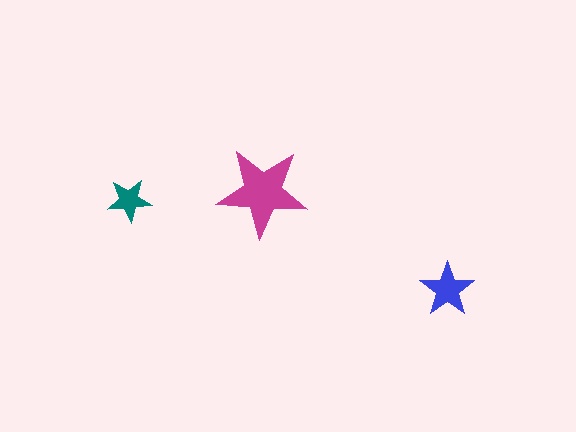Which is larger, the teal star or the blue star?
The blue one.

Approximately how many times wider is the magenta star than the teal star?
About 2 times wider.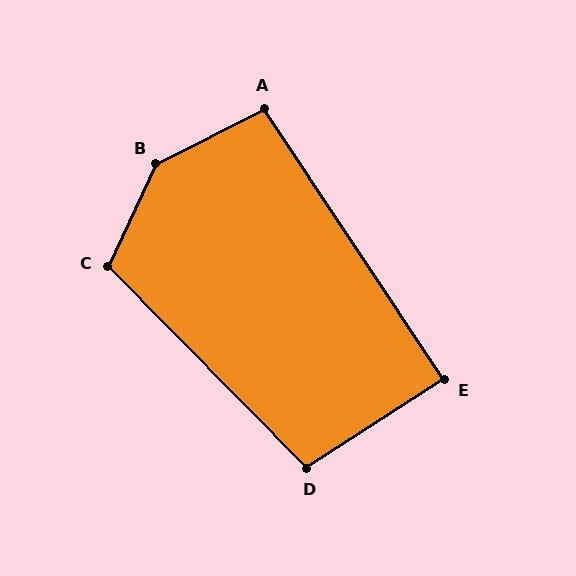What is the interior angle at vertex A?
Approximately 96 degrees (obtuse).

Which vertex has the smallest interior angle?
E, at approximately 89 degrees.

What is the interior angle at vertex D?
Approximately 102 degrees (obtuse).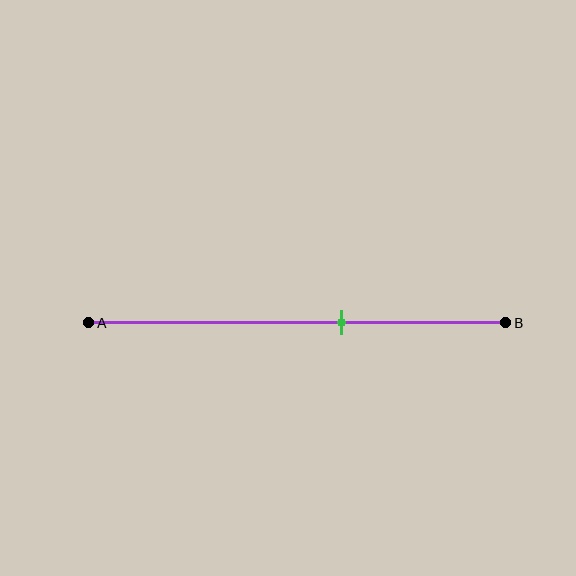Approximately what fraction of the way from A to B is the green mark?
The green mark is approximately 60% of the way from A to B.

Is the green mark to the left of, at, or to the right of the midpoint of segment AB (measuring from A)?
The green mark is to the right of the midpoint of segment AB.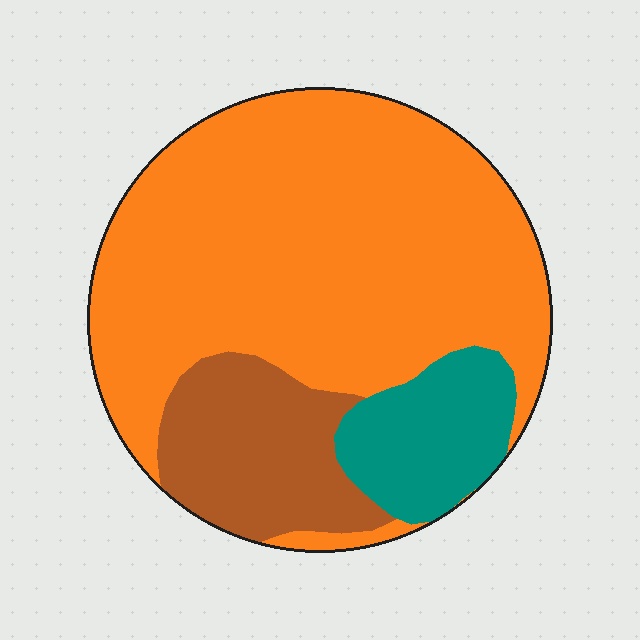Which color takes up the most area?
Orange, at roughly 70%.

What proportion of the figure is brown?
Brown takes up about one sixth (1/6) of the figure.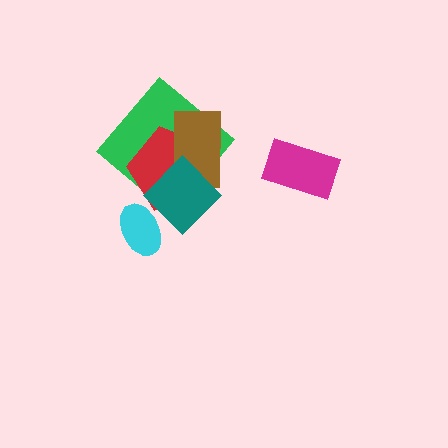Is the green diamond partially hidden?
Yes, it is partially covered by another shape.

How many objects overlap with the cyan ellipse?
1 object overlaps with the cyan ellipse.